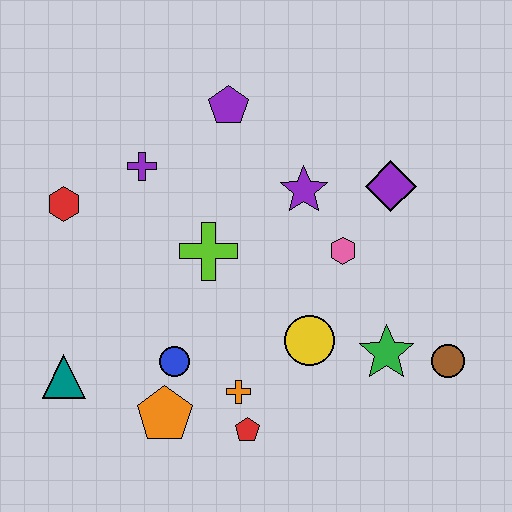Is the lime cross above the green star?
Yes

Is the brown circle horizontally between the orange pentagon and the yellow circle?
No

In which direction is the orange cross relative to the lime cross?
The orange cross is below the lime cross.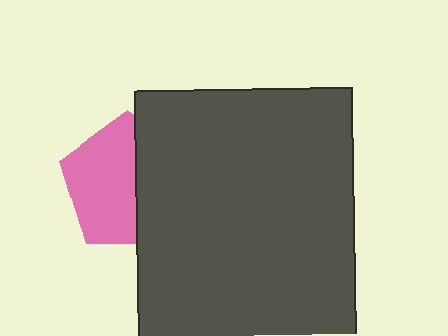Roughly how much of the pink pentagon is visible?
About half of it is visible (roughly 57%).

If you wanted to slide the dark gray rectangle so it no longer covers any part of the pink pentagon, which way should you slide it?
Slide it right — that is the most direct way to separate the two shapes.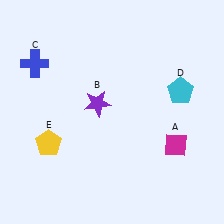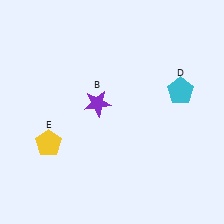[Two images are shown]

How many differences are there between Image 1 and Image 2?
There are 2 differences between the two images.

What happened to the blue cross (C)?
The blue cross (C) was removed in Image 2. It was in the top-left area of Image 1.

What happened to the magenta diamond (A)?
The magenta diamond (A) was removed in Image 2. It was in the bottom-right area of Image 1.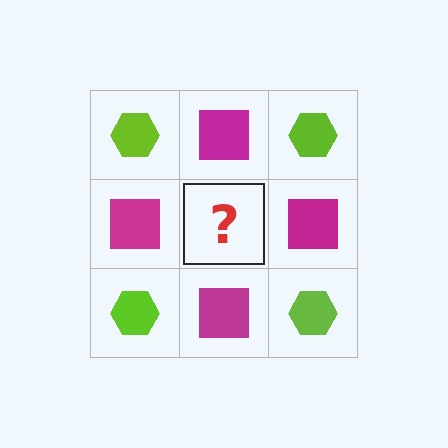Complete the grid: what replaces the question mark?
The question mark should be replaced with a lime hexagon.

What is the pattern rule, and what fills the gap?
The rule is that it alternates lime hexagon and magenta square in a checkerboard pattern. The gap should be filled with a lime hexagon.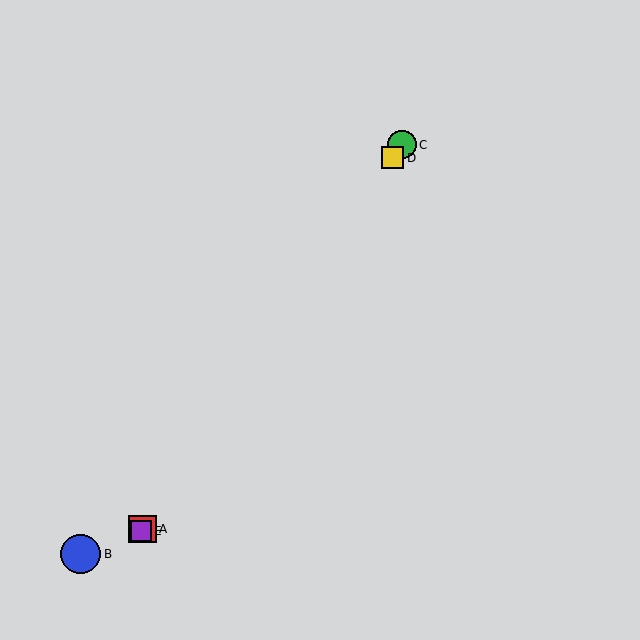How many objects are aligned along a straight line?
4 objects (A, C, D, E) are aligned along a straight line.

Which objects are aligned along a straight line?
Objects A, C, D, E are aligned along a straight line.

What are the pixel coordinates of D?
Object D is at (393, 158).